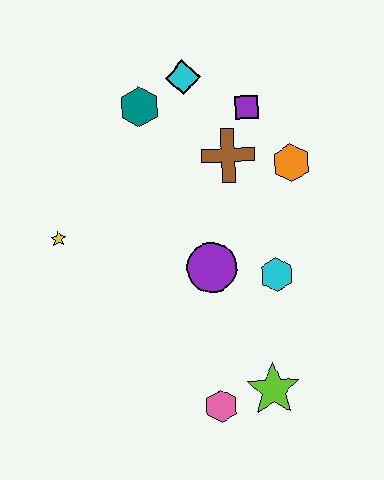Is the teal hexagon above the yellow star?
Yes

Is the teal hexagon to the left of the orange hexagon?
Yes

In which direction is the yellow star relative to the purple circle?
The yellow star is to the left of the purple circle.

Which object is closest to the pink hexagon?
The lime star is closest to the pink hexagon.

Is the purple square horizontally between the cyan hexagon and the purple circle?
Yes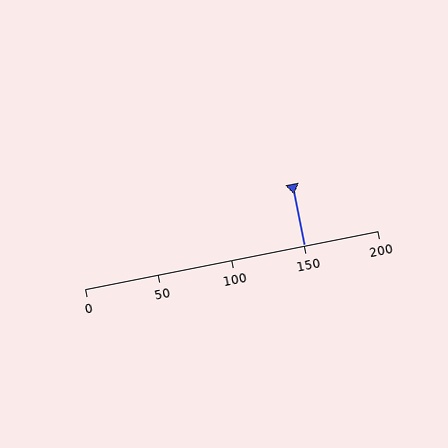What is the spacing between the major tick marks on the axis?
The major ticks are spaced 50 apart.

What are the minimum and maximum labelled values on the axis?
The axis runs from 0 to 200.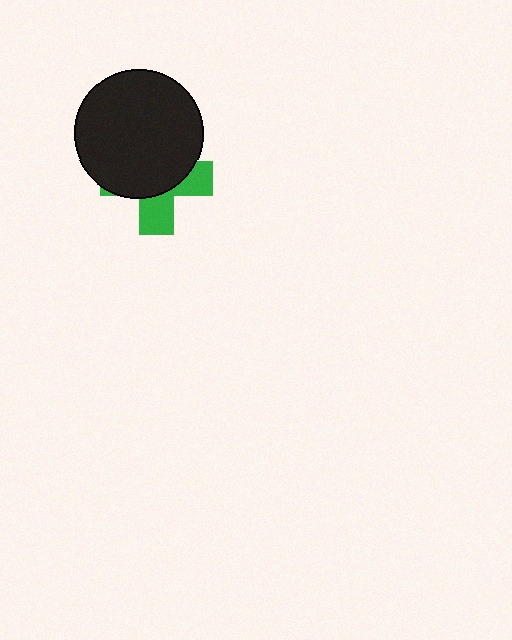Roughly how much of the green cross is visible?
A small part of it is visible (roughly 37%).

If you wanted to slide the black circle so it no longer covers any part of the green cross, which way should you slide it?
Slide it up — that is the most direct way to separate the two shapes.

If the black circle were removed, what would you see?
You would see the complete green cross.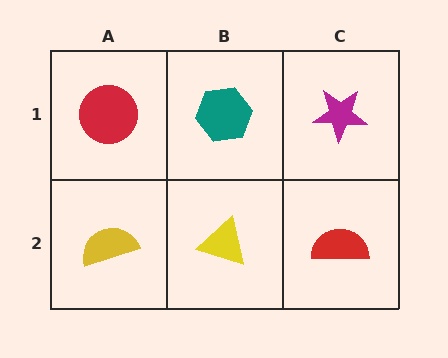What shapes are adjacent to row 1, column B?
A yellow triangle (row 2, column B), a red circle (row 1, column A), a magenta star (row 1, column C).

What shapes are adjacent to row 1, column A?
A yellow semicircle (row 2, column A), a teal hexagon (row 1, column B).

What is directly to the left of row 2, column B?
A yellow semicircle.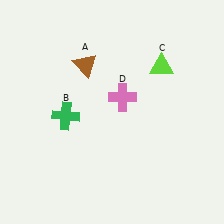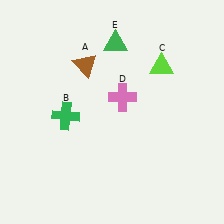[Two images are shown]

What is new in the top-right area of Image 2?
A green triangle (E) was added in the top-right area of Image 2.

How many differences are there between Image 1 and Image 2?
There is 1 difference between the two images.